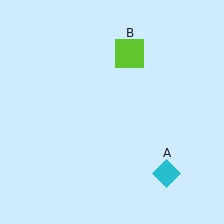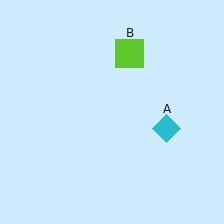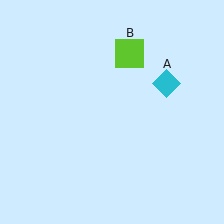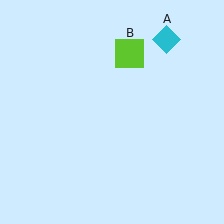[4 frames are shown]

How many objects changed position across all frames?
1 object changed position: cyan diamond (object A).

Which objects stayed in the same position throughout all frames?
Lime square (object B) remained stationary.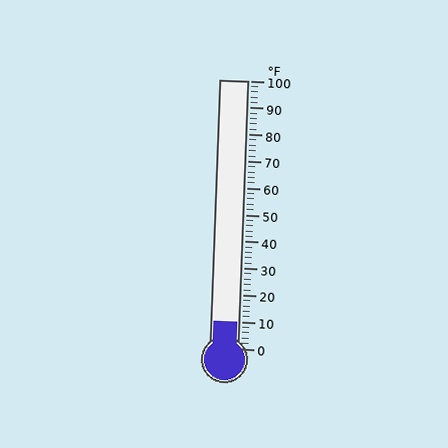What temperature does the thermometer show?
The thermometer shows approximately 10°F.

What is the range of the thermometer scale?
The thermometer scale ranges from 0°F to 100°F.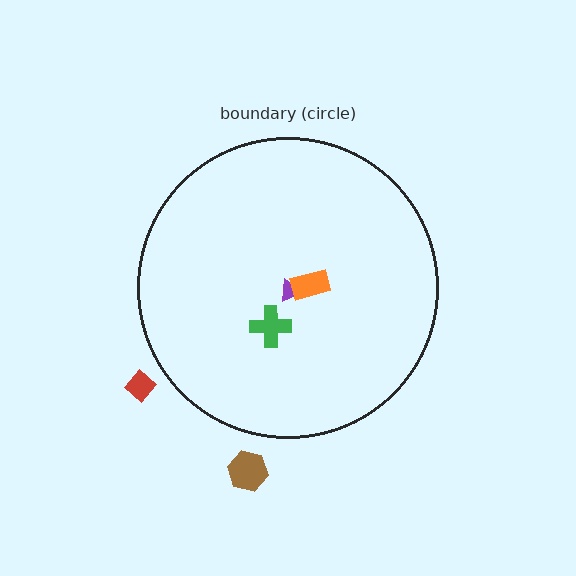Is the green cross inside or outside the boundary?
Inside.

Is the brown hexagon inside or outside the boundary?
Outside.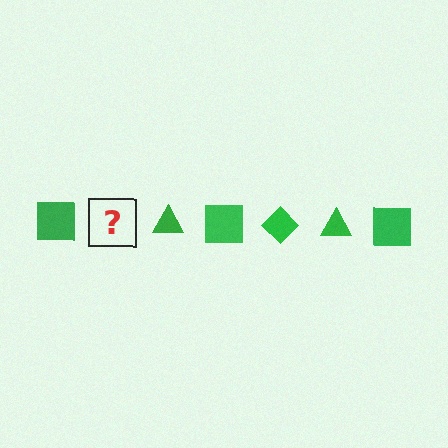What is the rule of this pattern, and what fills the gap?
The rule is that the pattern cycles through square, diamond, triangle shapes in green. The gap should be filled with a green diamond.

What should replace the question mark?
The question mark should be replaced with a green diamond.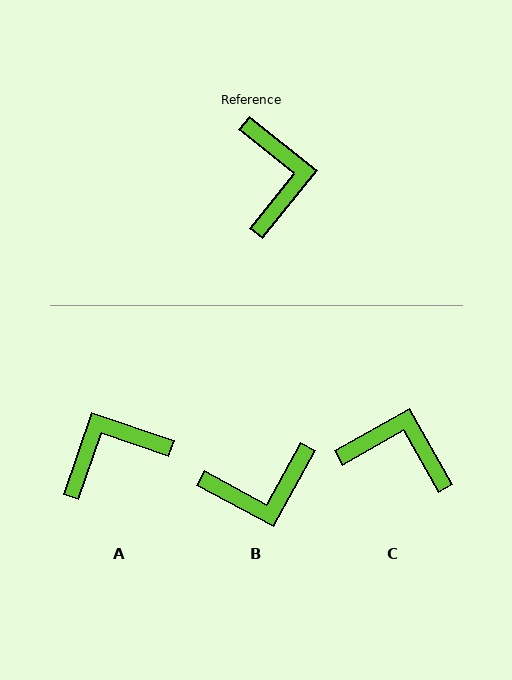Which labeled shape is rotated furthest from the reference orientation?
A, about 110 degrees away.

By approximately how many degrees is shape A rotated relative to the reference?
Approximately 110 degrees counter-clockwise.